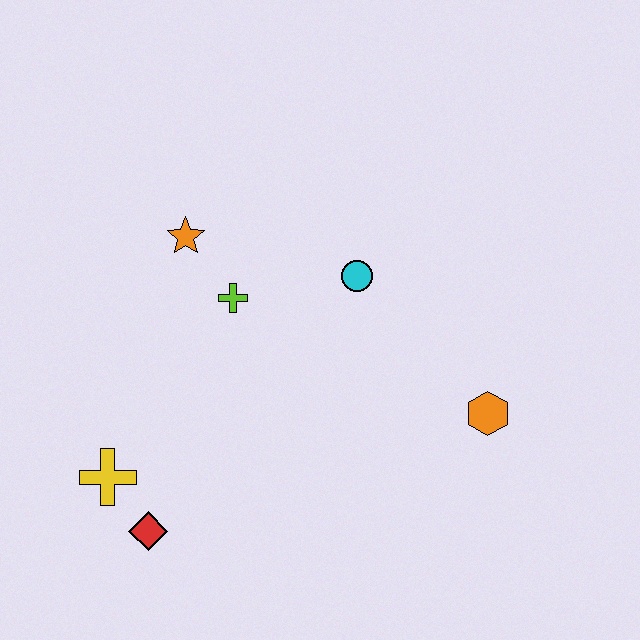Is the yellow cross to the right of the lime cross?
No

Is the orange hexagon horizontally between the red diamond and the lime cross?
No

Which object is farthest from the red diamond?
The orange hexagon is farthest from the red diamond.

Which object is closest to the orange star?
The lime cross is closest to the orange star.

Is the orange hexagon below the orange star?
Yes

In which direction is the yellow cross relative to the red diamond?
The yellow cross is above the red diamond.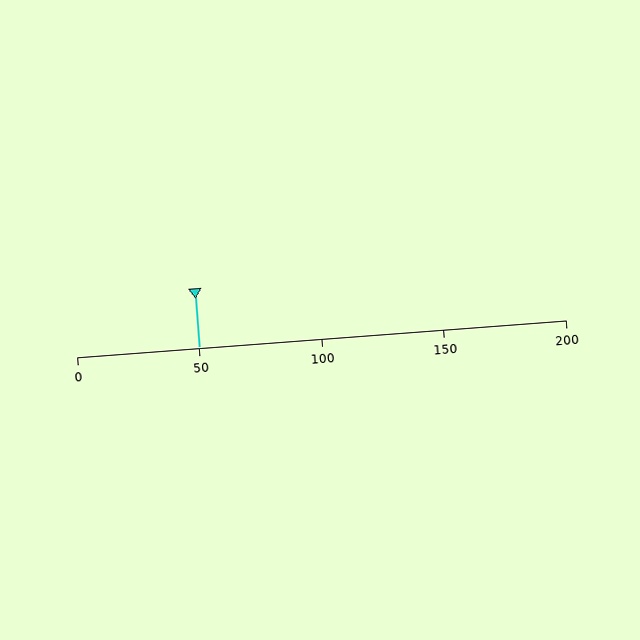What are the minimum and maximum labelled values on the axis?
The axis runs from 0 to 200.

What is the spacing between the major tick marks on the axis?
The major ticks are spaced 50 apart.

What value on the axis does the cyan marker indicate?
The marker indicates approximately 50.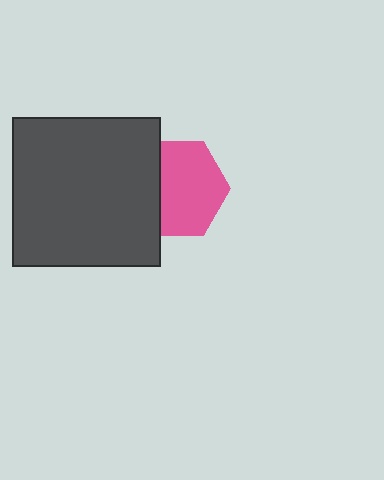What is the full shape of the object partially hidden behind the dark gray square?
The partially hidden object is a pink hexagon.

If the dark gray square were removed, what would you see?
You would see the complete pink hexagon.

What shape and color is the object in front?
The object in front is a dark gray square.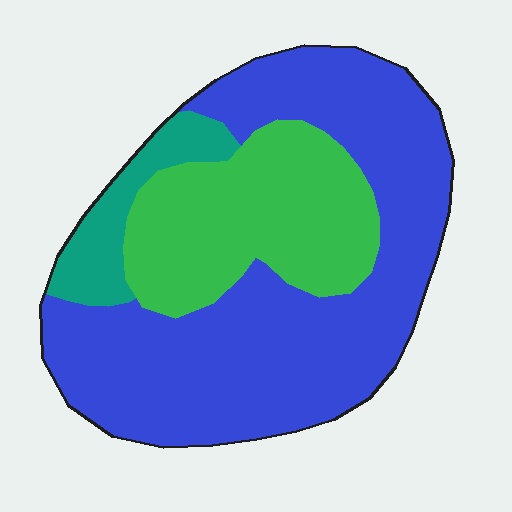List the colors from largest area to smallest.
From largest to smallest: blue, green, teal.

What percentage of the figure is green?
Green takes up about one quarter (1/4) of the figure.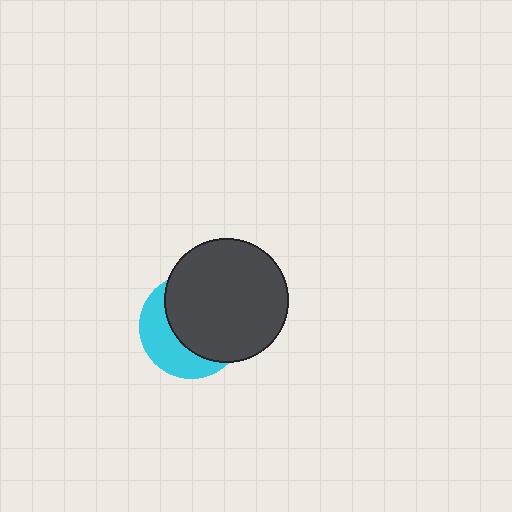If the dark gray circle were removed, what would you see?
You would see the complete cyan circle.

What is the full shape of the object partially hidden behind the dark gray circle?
The partially hidden object is a cyan circle.